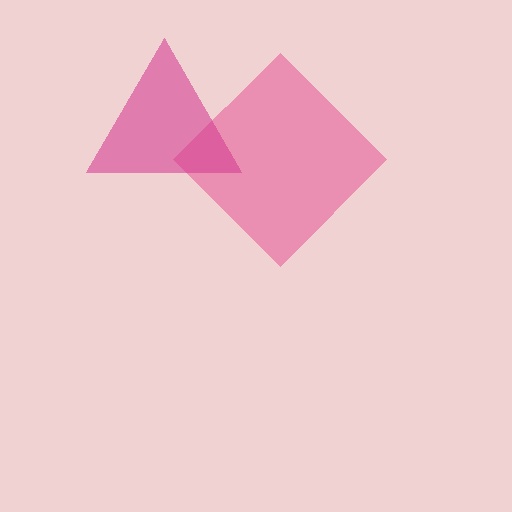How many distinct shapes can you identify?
There are 2 distinct shapes: a pink diamond, a magenta triangle.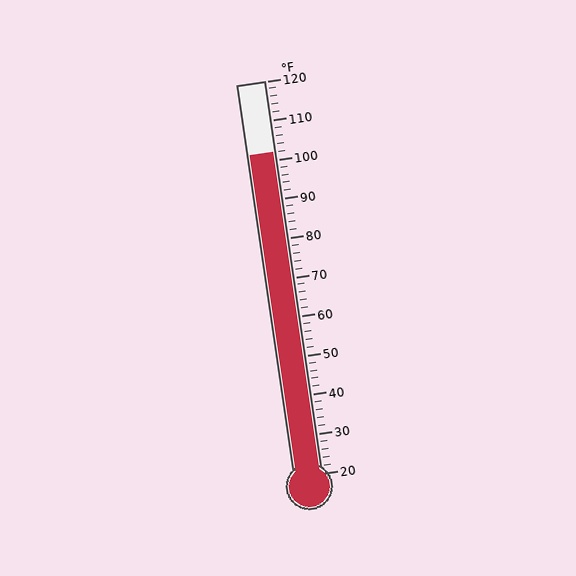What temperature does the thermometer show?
The thermometer shows approximately 102°F.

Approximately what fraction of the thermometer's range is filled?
The thermometer is filled to approximately 80% of its range.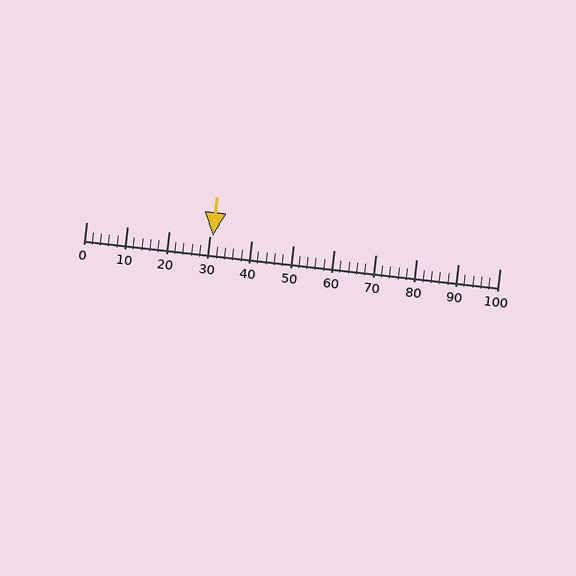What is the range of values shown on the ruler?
The ruler shows values from 0 to 100.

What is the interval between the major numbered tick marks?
The major tick marks are spaced 10 units apart.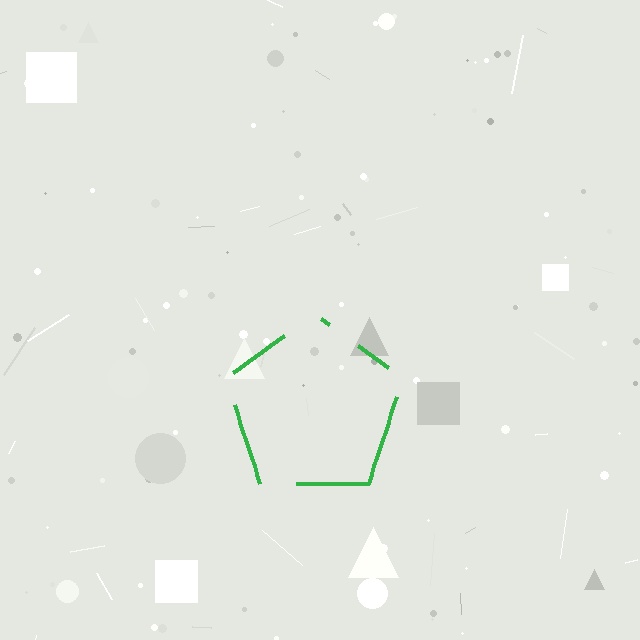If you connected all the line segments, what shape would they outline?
They would outline a pentagon.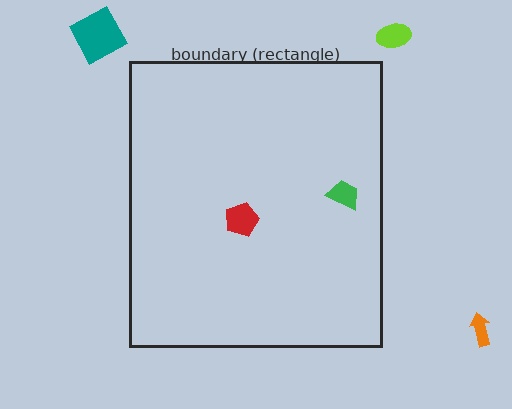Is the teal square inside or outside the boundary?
Outside.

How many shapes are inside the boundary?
2 inside, 3 outside.